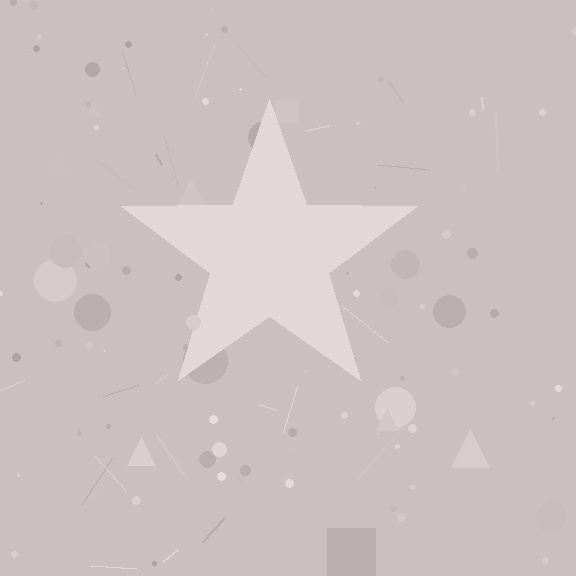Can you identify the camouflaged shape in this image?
The camouflaged shape is a star.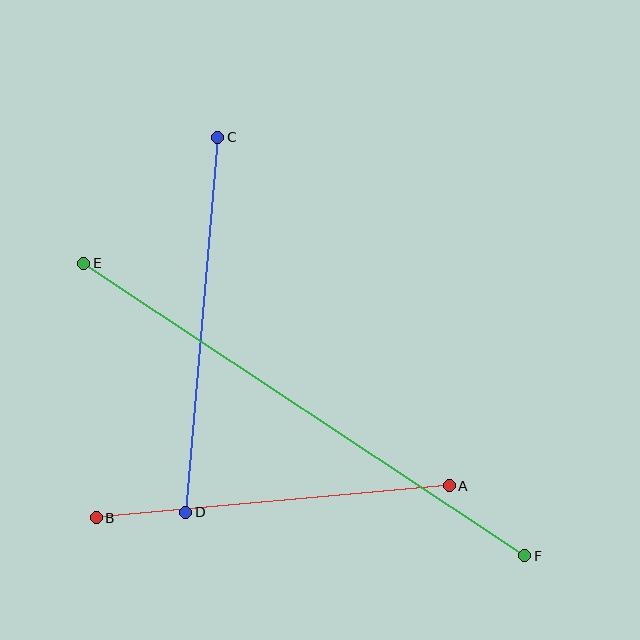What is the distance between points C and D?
The distance is approximately 376 pixels.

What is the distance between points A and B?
The distance is approximately 354 pixels.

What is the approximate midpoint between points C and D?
The midpoint is at approximately (202, 325) pixels.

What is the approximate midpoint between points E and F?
The midpoint is at approximately (304, 409) pixels.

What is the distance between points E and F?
The distance is approximately 529 pixels.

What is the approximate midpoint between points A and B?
The midpoint is at approximately (273, 502) pixels.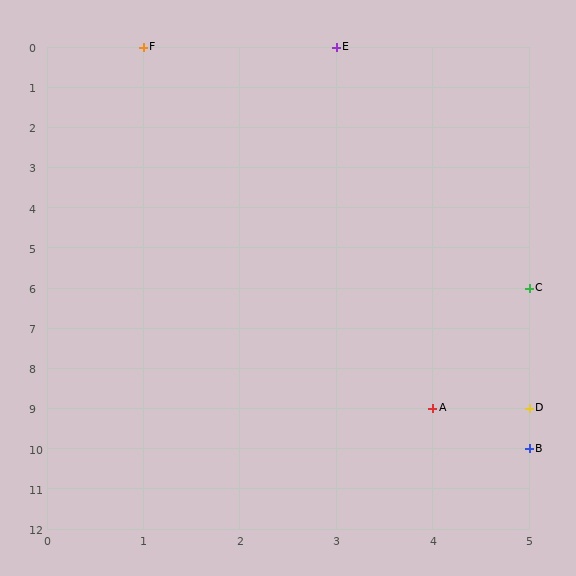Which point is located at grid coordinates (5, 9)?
Point D is at (5, 9).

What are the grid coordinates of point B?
Point B is at grid coordinates (5, 10).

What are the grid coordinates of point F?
Point F is at grid coordinates (1, 0).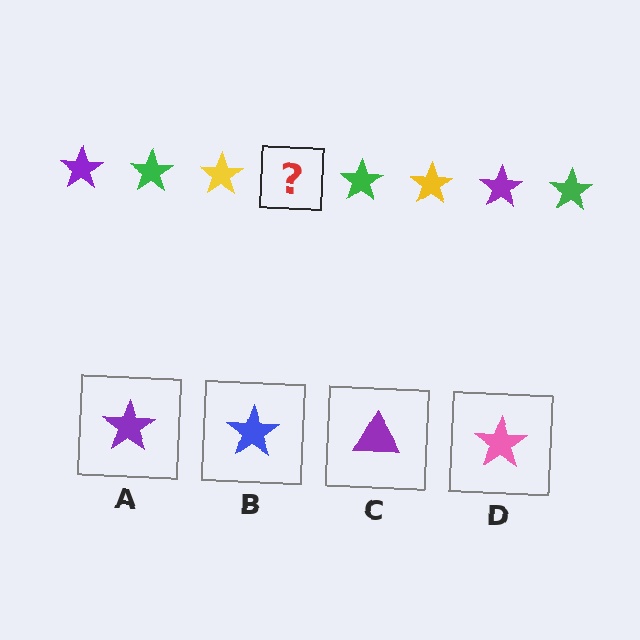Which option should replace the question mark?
Option A.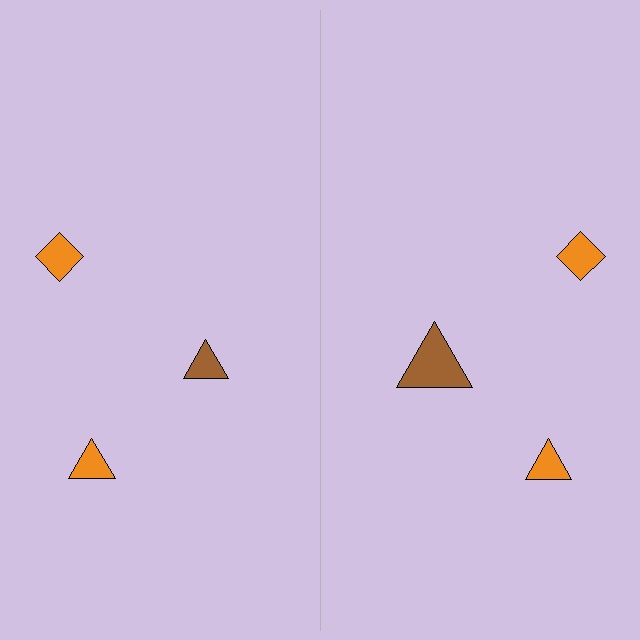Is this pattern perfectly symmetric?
No, the pattern is not perfectly symmetric. The brown triangle on the right side has a different size than its mirror counterpart.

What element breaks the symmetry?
The brown triangle on the right side has a different size than its mirror counterpart.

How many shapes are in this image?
There are 6 shapes in this image.